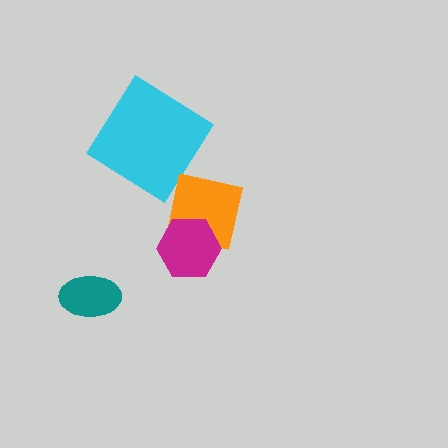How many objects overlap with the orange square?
1 object overlaps with the orange square.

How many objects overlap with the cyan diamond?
0 objects overlap with the cyan diamond.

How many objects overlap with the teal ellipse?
0 objects overlap with the teal ellipse.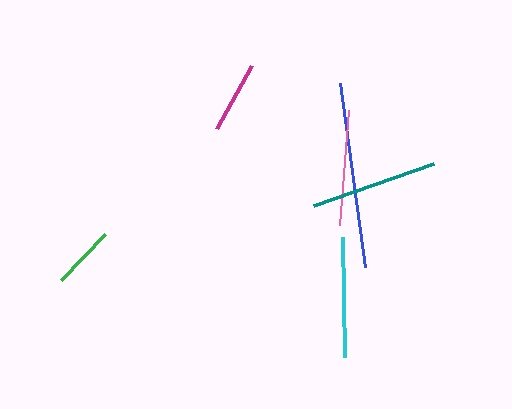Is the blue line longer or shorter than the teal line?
The blue line is longer than the teal line.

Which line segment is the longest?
The blue line is the longest at approximately 185 pixels.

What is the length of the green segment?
The green segment is approximately 64 pixels long.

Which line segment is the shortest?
The green line is the shortest at approximately 64 pixels.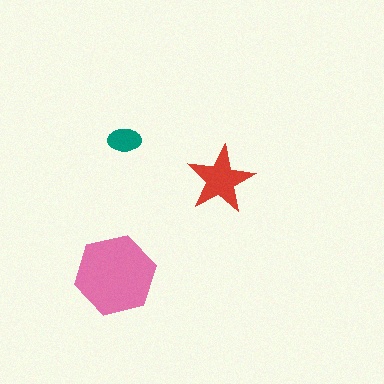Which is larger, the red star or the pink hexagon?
The pink hexagon.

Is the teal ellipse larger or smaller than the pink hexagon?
Smaller.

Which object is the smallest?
The teal ellipse.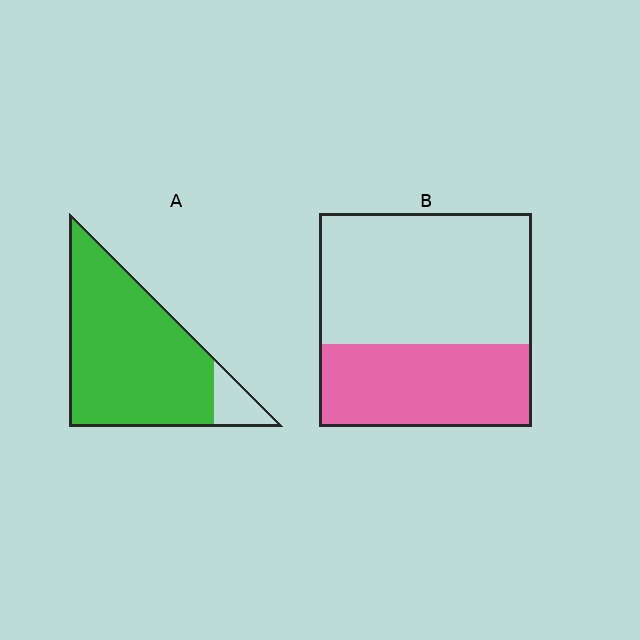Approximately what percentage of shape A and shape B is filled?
A is approximately 90% and B is approximately 40%.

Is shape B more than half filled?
No.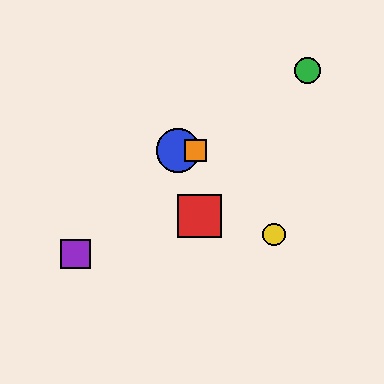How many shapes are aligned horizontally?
2 shapes (the blue circle, the orange square) are aligned horizontally.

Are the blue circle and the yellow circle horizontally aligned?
No, the blue circle is at y≈151 and the yellow circle is at y≈234.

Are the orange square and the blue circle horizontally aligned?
Yes, both are at y≈151.